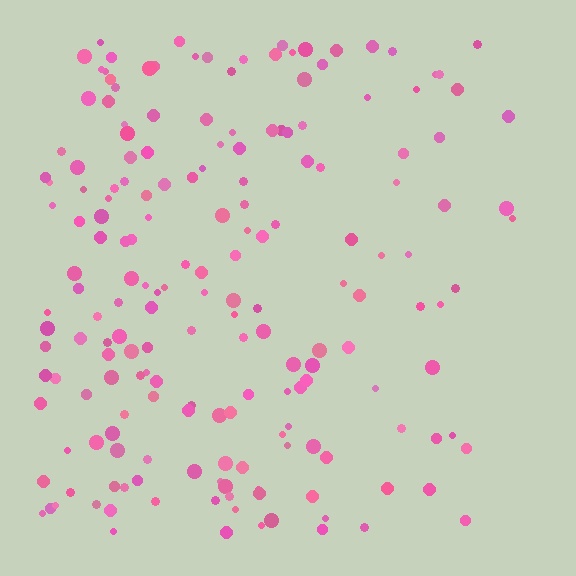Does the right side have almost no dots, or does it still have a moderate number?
Still a moderate number, just noticeably fewer than the left.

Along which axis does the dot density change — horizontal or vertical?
Horizontal.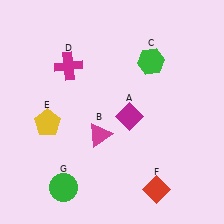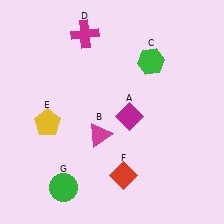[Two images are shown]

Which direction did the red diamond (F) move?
The red diamond (F) moved left.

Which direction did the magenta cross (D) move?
The magenta cross (D) moved up.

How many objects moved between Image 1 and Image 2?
2 objects moved between the two images.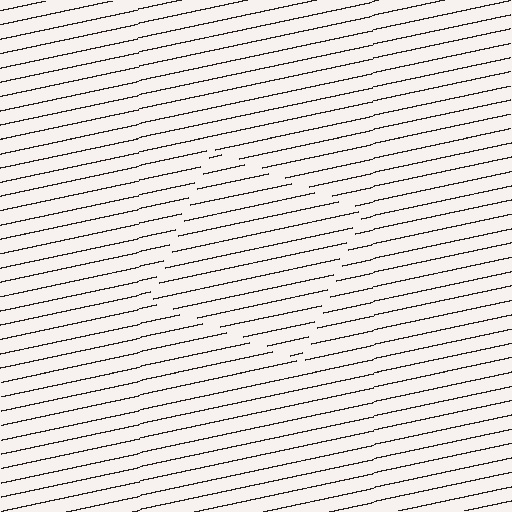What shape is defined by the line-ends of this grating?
An illusory square. The interior of the shape contains the same grating, shifted by half a period — the contour is defined by the phase discontinuity where line-ends from the inner and outer gratings abut.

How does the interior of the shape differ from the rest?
The interior of the shape contains the same grating, shifted by half a period — the contour is defined by the phase discontinuity where line-ends from the inner and outer gratings abut.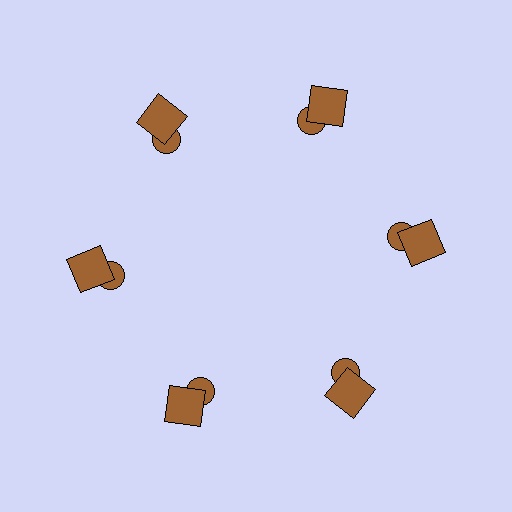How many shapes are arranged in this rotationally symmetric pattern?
There are 12 shapes, arranged in 6 groups of 2.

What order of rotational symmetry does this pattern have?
This pattern has 6-fold rotational symmetry.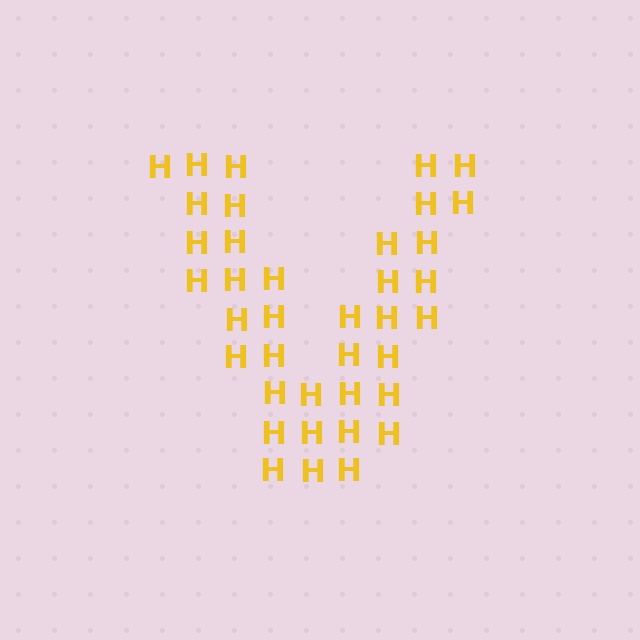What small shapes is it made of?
It is made of small letter H's.